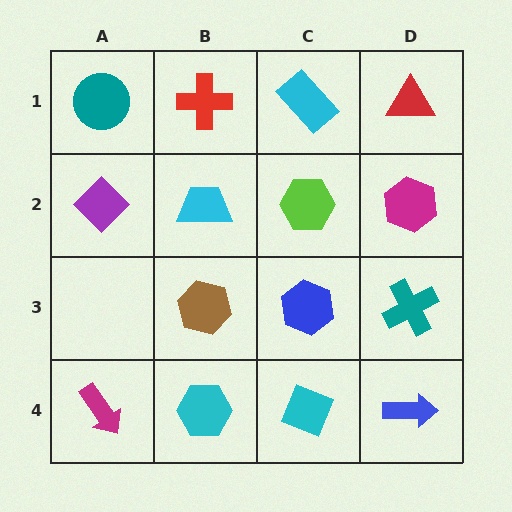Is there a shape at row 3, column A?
No, that cell is empty.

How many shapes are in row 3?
3 shapes.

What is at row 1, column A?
A teal circle.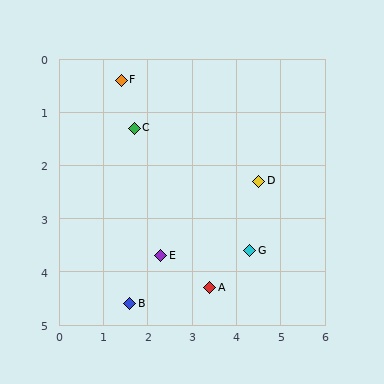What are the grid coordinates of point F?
Point F is at approximately (1.4, 0.4).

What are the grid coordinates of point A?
Point A is at approximately (3.4, 4.3).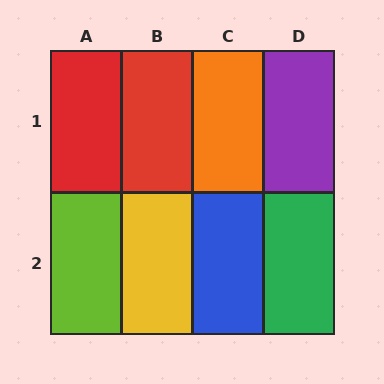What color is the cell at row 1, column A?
Red.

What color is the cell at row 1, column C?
Orange.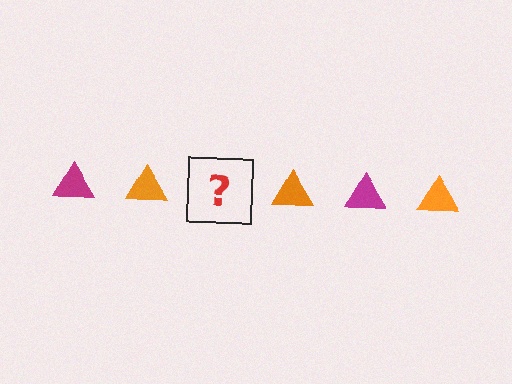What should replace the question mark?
The question mark should be replaced with a magenta triangle.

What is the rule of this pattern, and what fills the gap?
The rule is that the pattern cycles through magenta, orange triangles. The gap should be filled with a magenta triangle.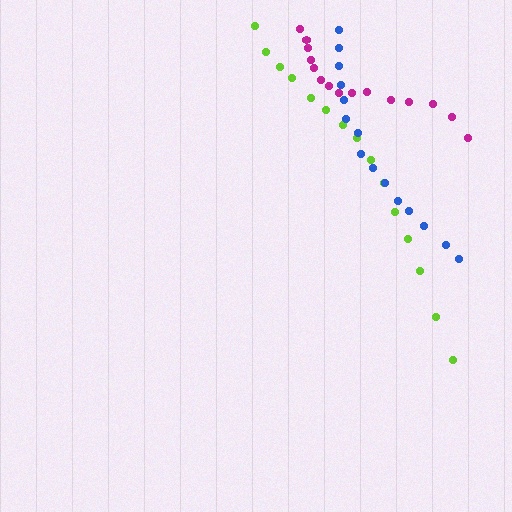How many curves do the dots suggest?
There are 3 distinct paths.